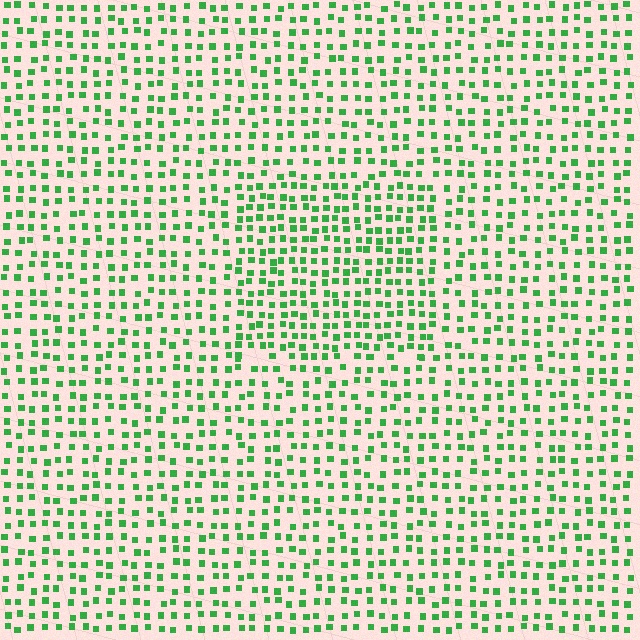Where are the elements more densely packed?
The elements are more densely packed inside the rectangle boundary.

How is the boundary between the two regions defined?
The boundary is defined by a change in element density (approximately 1.5x ratio). All elements are the same color, size, and shape.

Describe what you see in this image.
The image contains small green elements arranged at two different densities. A rectangle-shaped region is visible where the elements are more densely packed than the surrounding area.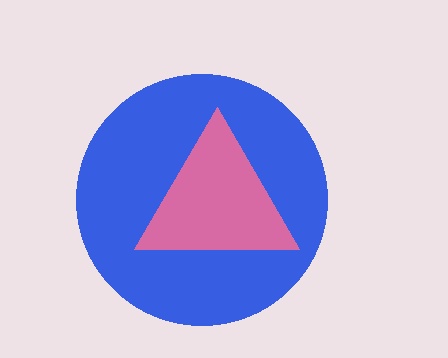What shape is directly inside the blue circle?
The pink triangle.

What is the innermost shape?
The pink triangle.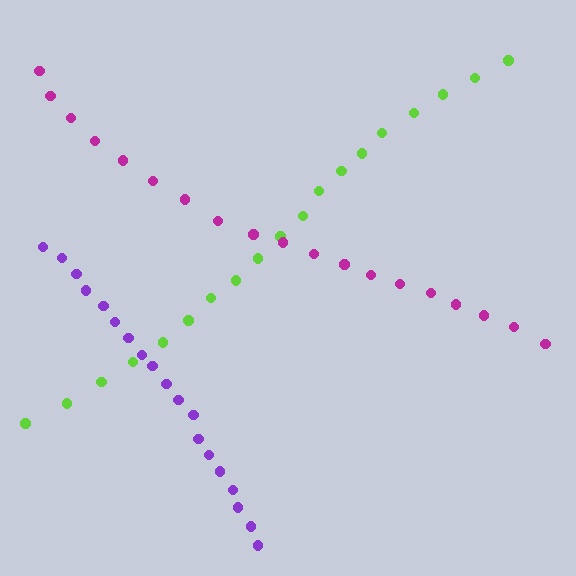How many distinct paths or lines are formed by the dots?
There are 3 distinct paths.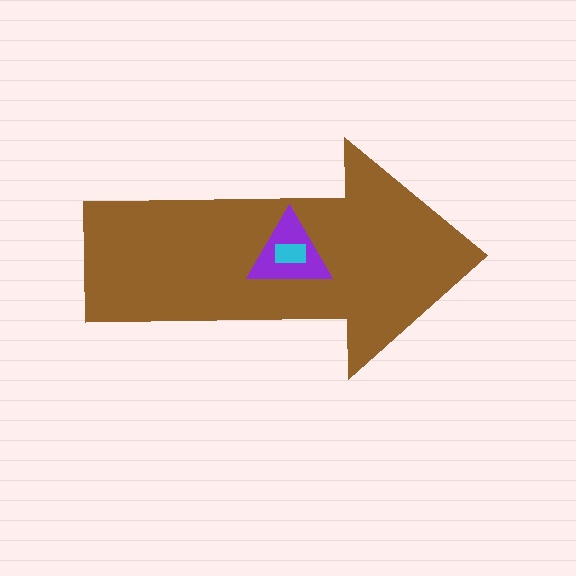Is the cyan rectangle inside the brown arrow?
Yes.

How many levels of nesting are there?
3.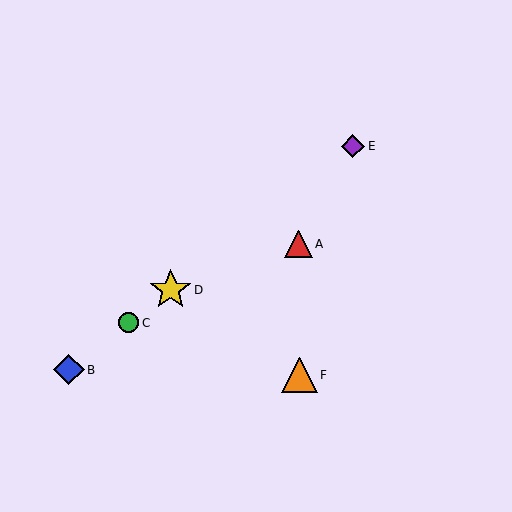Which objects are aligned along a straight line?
Objects B, C, D, E are aligned along a straight line.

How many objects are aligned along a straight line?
4 objects (B, C, D, E) are aligned along a straight line.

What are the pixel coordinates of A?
Object A is at (298, 244).